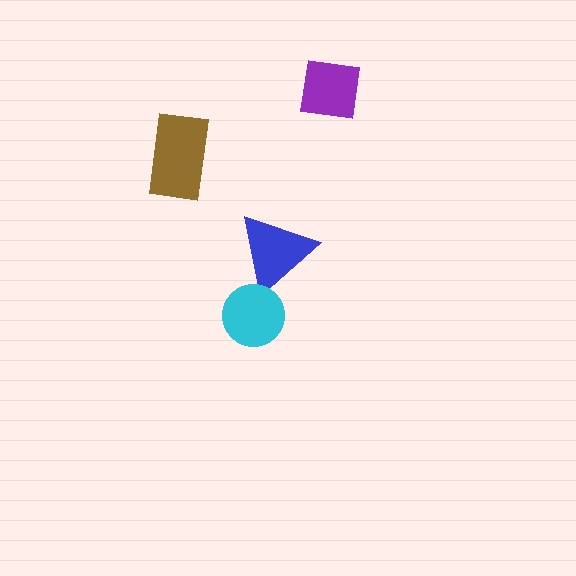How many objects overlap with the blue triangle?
1 object overlaps with the blue triangle.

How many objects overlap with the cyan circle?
1 object overlaps with the cyan circle.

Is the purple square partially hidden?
No, no other shape covers it.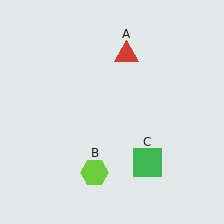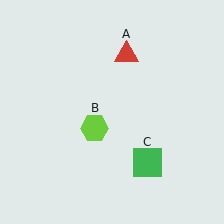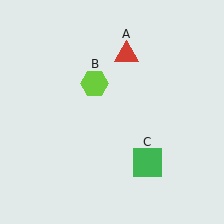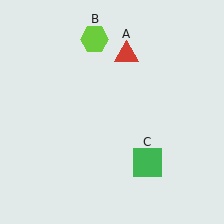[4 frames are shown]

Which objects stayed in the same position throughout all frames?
Red triangle (object A) and green square (object C) remained stationary.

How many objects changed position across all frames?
1 object changed position: lime hexagon (object B).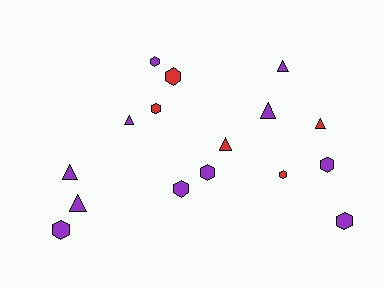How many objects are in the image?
There are 16 objects.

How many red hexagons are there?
There are 3 red hexagons.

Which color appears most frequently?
Purple, with 11 objects.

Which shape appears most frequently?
Hexagon, with 9 objects.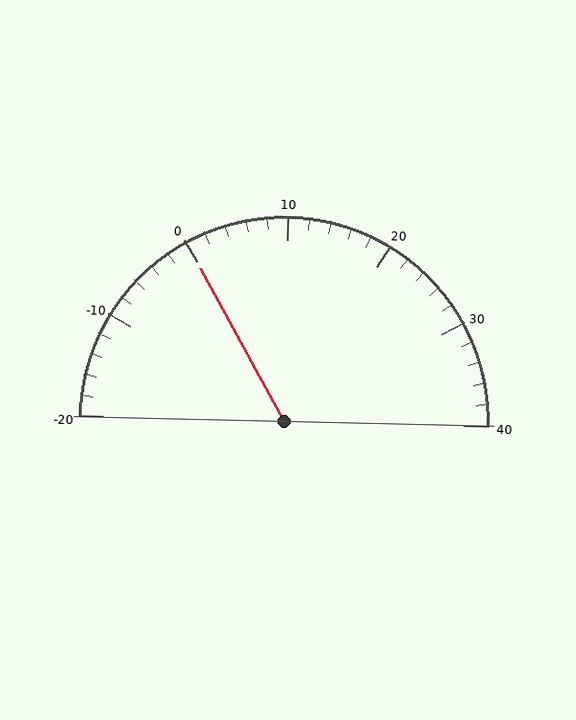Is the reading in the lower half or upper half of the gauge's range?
The reading is in the lower half of the range (-20 to 40).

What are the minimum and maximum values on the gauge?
The gauge ranges from -20 to 40.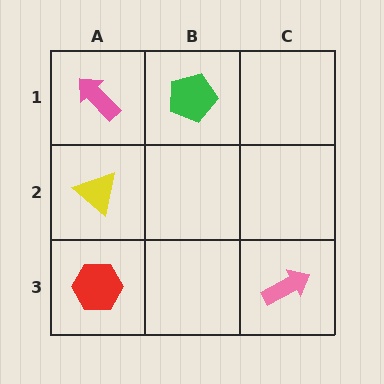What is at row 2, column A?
A yellow triangle.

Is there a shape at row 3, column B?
No, that cell is empty.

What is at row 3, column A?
A red hexagon.